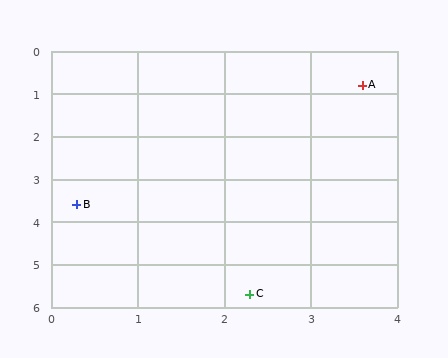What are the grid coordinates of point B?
Point B is at approximately (0.3, 3.6).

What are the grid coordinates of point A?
Point A is at approximately (3.6, 0.8).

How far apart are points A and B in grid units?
Points A and B are about 4.3 grid units apart.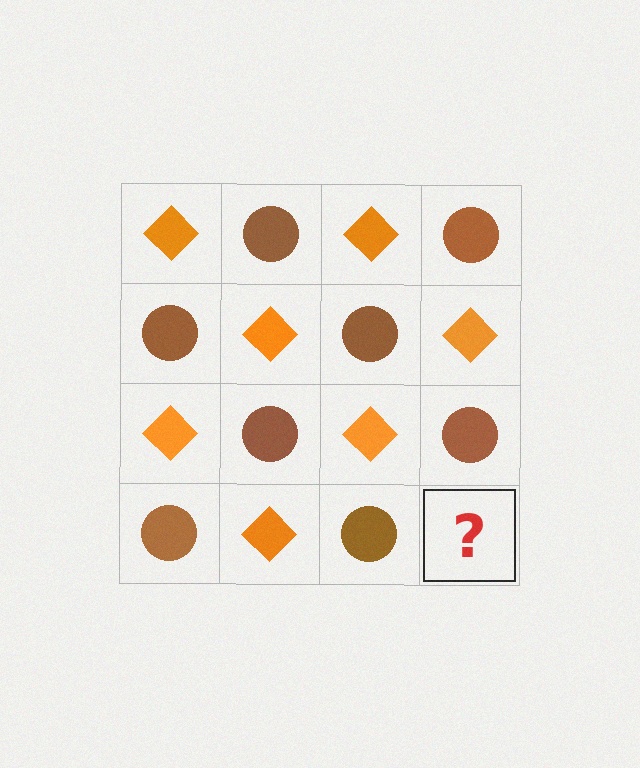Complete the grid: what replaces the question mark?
The question mark should be replaced with an orange diamond.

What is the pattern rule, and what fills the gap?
The rule is that it alternates orange diamond and brown circle in a checkerboard pattern. The gap should be filled with an orange diamond.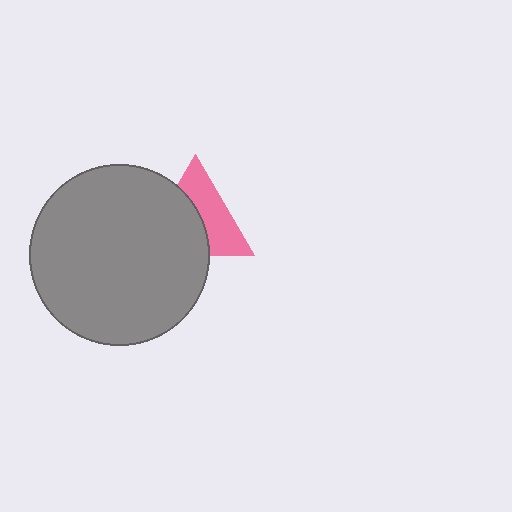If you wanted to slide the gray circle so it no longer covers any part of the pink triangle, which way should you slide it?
Slide it left — that is the most direct way to separate the two shapes.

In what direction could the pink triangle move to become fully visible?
The pink triangle could move right. That would shift it out from behind the gray circle entirely.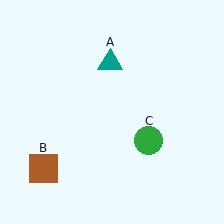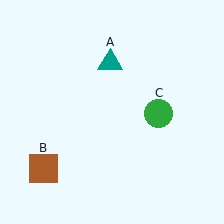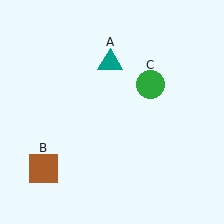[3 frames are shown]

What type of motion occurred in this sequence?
The green circle (object C) rotated counterclockwise around the center of the scene.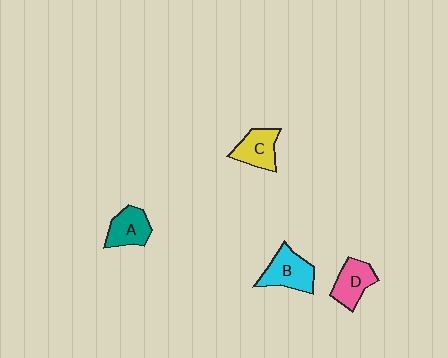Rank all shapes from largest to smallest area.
From largest to smallest: B (cyan), D (pink), C (yellow), A (teal).